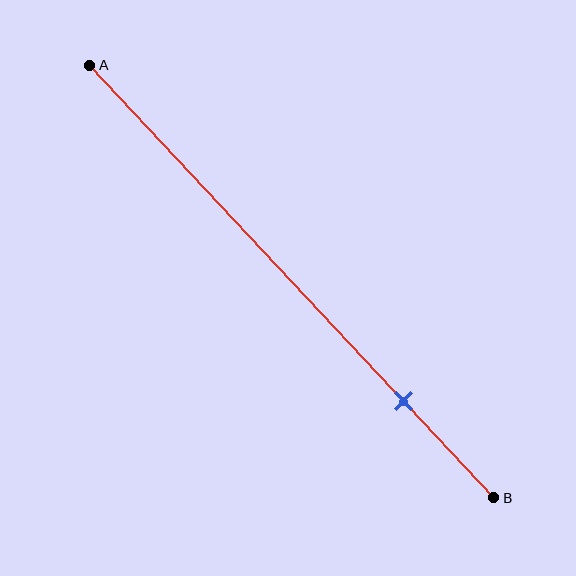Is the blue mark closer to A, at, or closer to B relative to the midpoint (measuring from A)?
The blue mark is closer to point B than the midpoint of segment AB.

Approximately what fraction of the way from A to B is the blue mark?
The blue mark is approximately 80% of the way from A to B.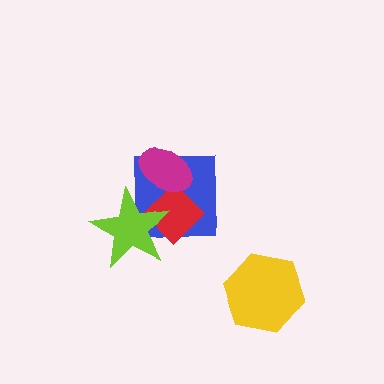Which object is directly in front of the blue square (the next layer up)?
The red diamond is directly in front of the blue square.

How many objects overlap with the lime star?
2 objects overlap with the lime star.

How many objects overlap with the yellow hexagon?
0 objects overlap with the yellow hexagon.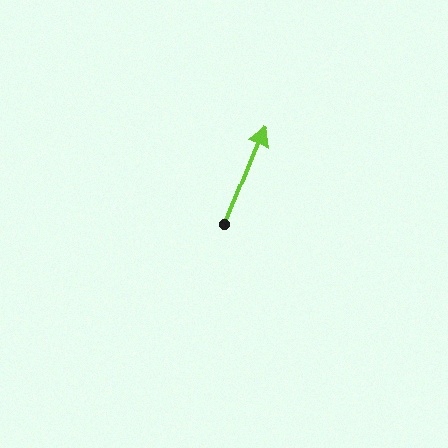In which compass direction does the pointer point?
Northeast.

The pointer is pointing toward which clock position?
Roughly 1 o'clock.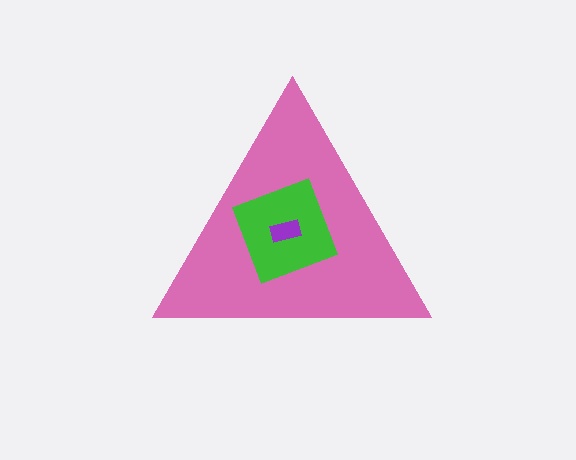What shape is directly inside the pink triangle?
The green diamond.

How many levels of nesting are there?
3.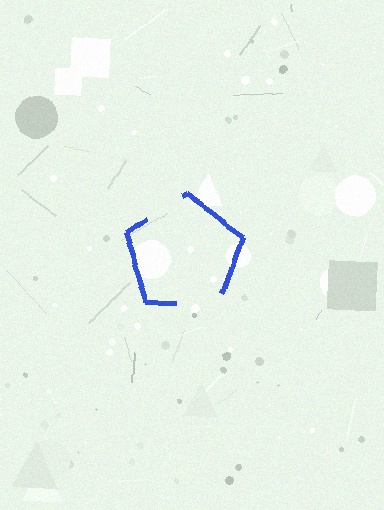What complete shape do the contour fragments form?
The contour fragments form a pentagon.